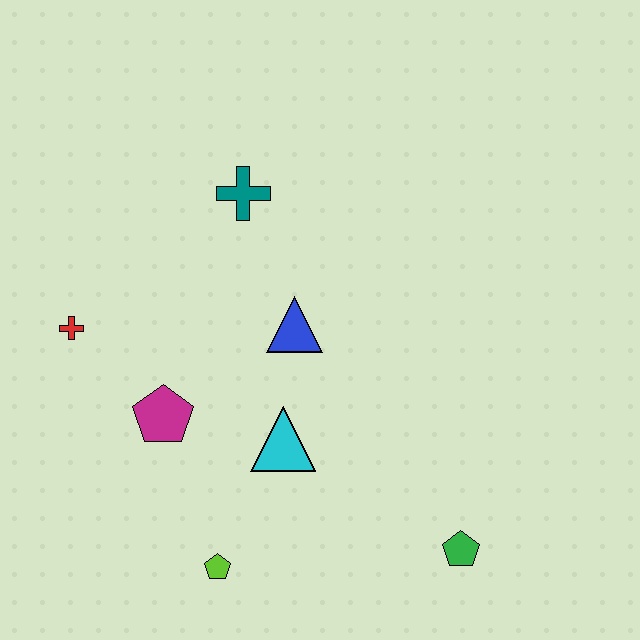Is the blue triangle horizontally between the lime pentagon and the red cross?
No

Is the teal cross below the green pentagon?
No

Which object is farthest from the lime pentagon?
The teal cross is farthest from the lime pentagon.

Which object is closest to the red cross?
The magenta pentagon is closest to the red cross.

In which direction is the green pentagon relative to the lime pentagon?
The green pentagon is to the right of the lime pentagon.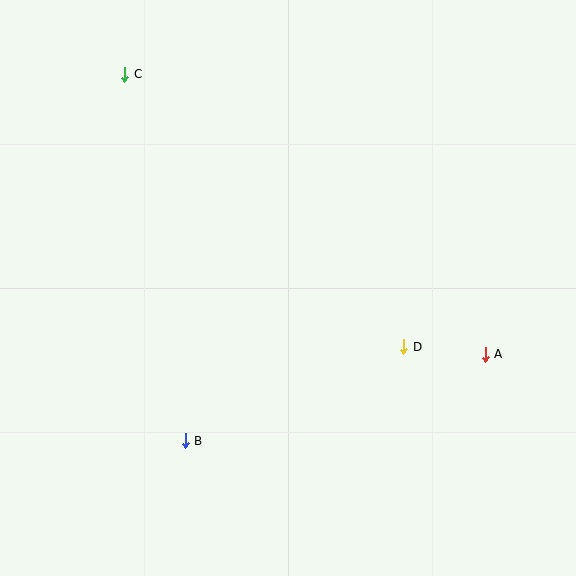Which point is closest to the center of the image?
Point D at (404, 347) is closest to the center.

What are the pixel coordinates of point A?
Point A is at (485, 354).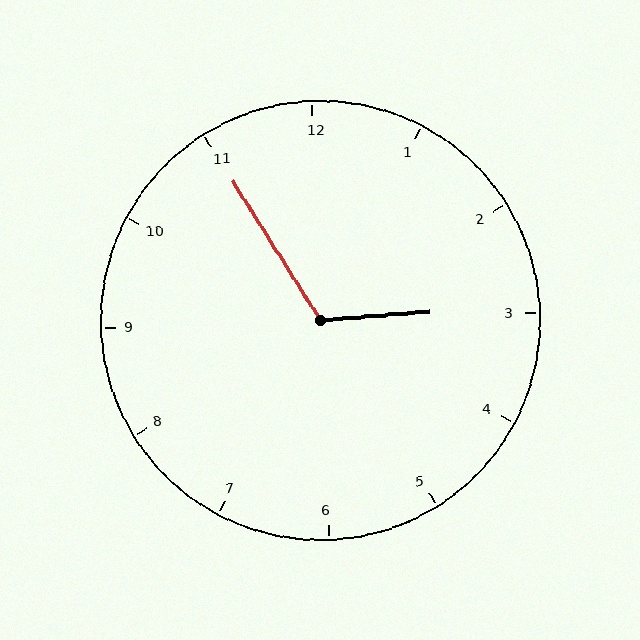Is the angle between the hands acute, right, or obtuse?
It is obtuse.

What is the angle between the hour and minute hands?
Approximately 118 degrees.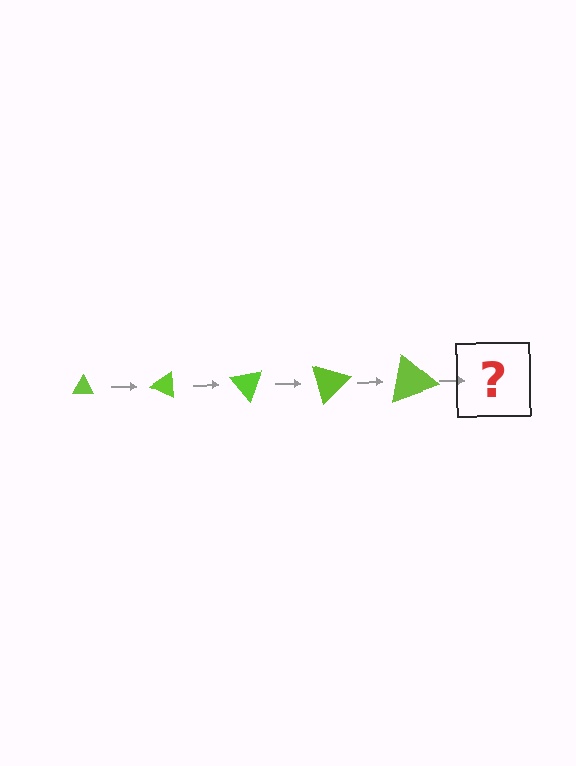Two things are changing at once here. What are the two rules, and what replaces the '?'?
The two rules are that the triangle grows larger each step and it rotates 25 degrees each step. The '?' should be a triangle, larger than the previous one and rotated 125 degrees from the start.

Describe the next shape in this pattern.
It should be a triangle, larger than the previous one and rotated 125 degrees from the start.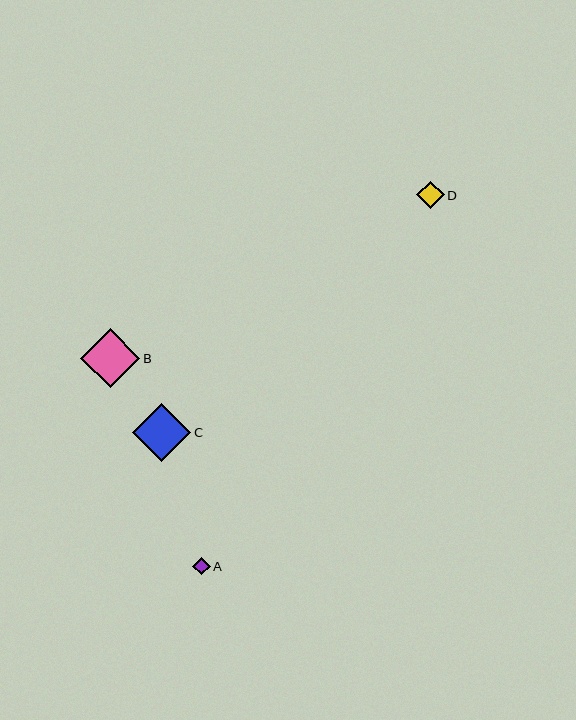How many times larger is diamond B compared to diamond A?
Diamond B is approximately 3.4 times the size of diamond A.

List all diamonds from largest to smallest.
From largest to smallest: B, C, D, A.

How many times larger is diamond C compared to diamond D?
Diamond C is approximately 2.1 times the size of diamond D.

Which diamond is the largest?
Diamond B is the largest with a size of approximately 59 pixels.